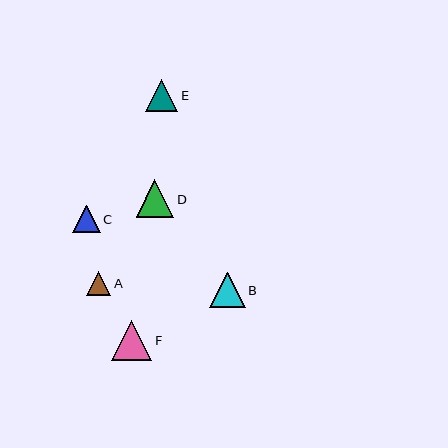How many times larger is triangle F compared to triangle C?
Triangle F is approximately 1.5 times the size of triangle C.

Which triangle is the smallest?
Triangle A is the smallest with a size of approximately 24 pixels.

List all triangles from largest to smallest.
From largest to smallest: F, D, B, E, C, A.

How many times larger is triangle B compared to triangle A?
Triangle B is approximately 1.5 times the size of triangle A.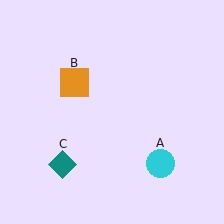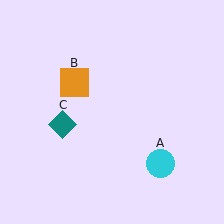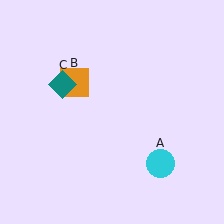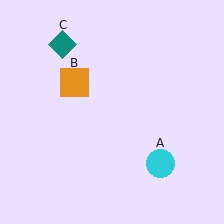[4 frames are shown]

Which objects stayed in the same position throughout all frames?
Cyan circle (object A) and orange square (object B) remained stationary.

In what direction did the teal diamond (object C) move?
The teal diamond (object C) moved up.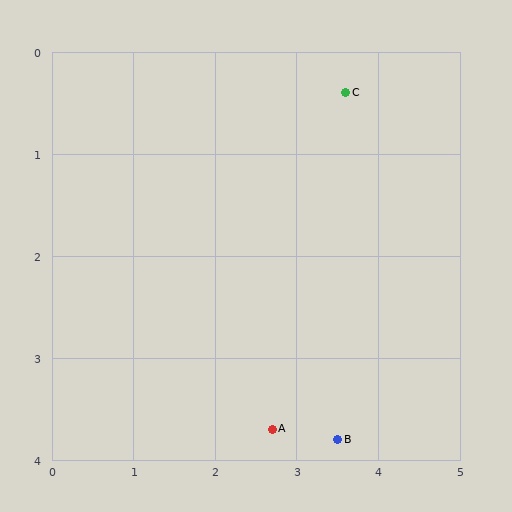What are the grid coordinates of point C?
Point C is at approximately (3.6, 0.4).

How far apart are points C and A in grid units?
Points C and A are about 3.4 grid units apart.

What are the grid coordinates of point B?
Point B is at approximately (3.5, 3.8).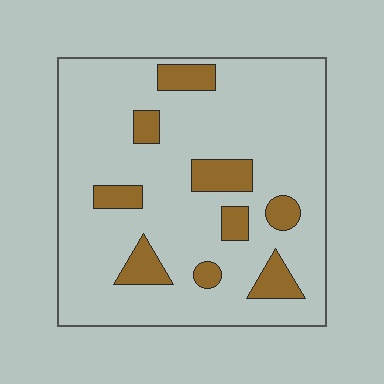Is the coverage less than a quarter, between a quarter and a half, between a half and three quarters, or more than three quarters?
Less than a quarter.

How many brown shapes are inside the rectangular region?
9.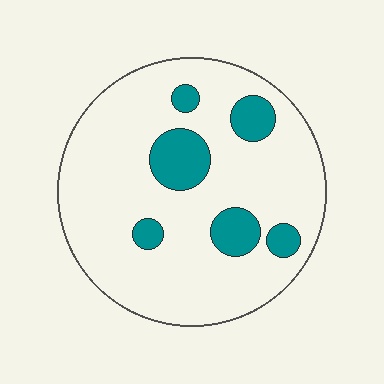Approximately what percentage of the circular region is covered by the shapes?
Approximately 15%.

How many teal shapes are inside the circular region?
6.